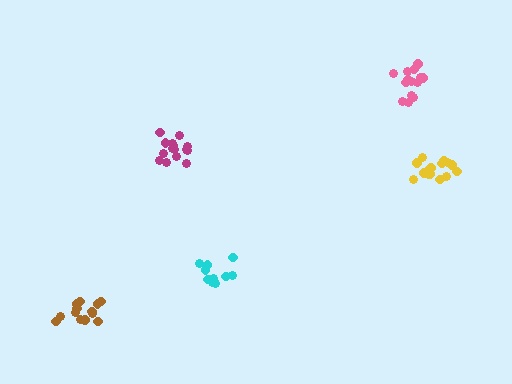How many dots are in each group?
Group 1: 15 dots, Group 2: 10 dots, Group 3: 14 dots, Group 4: 13 dots, Group 5: 15 dots (67 total).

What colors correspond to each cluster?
The clusters are colored: yellow, cyan, pink, brown, magenta.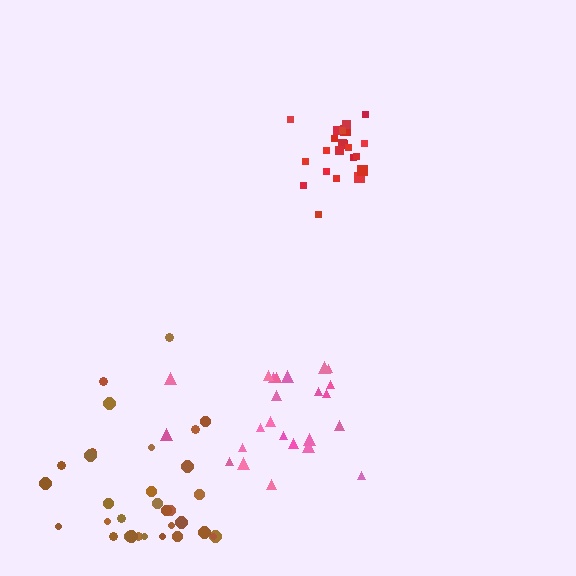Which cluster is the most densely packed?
Red.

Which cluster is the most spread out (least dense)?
Pink.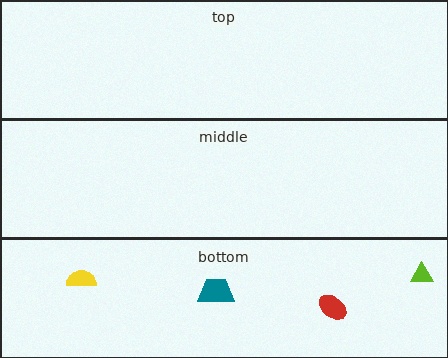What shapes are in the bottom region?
The lime triangle, the yellow semicircle, the teal trapezoid, the red ellipse.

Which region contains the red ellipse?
The bottom region.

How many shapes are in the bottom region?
4.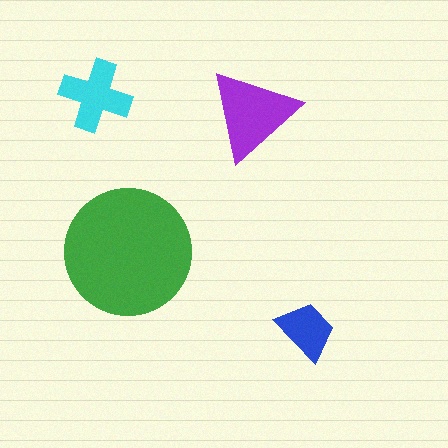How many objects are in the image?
There are 4 objects in the image.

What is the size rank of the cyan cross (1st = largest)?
3rd.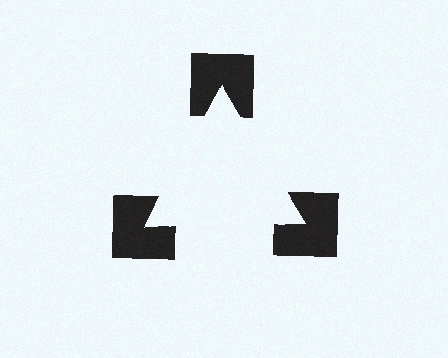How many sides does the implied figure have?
3 sides.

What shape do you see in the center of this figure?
An illusory triangle — its edges are inferred from the aligned wedge cuts in the notched squares, not physically drawn.